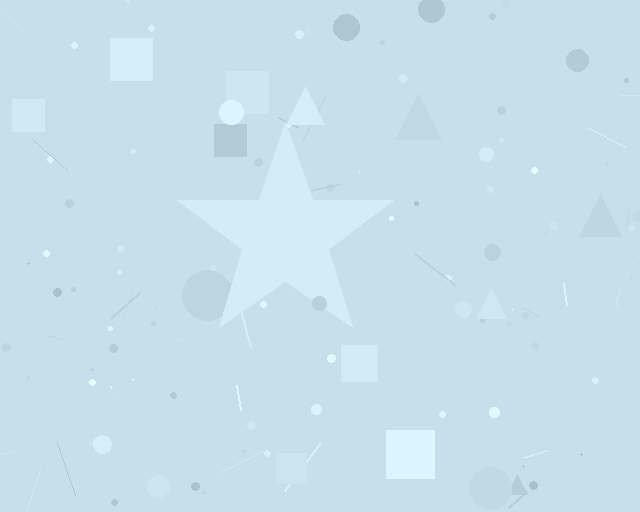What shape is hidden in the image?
A star is hidden in the image.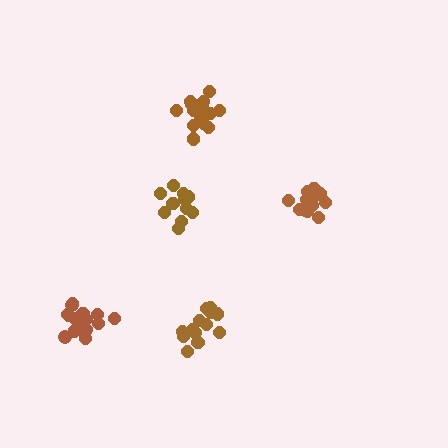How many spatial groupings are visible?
There are 5 spatial groupings.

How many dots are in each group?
Group 1: 13 dots, Group 2: 16 dots, Group 3: 17 dots, Group 4: 14 dots, Group 5: 18 dots (78 total).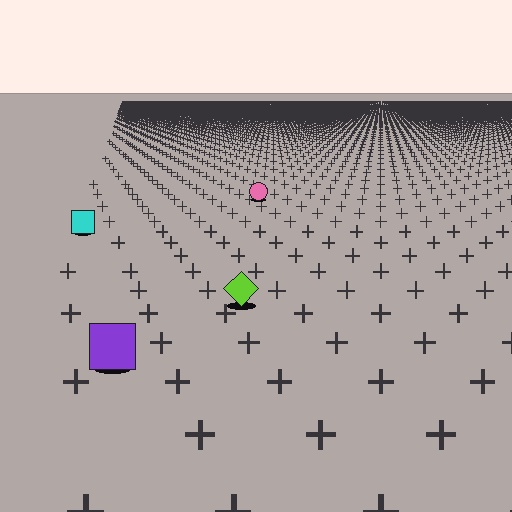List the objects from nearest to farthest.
From nearest to farthest: the purple square, the lime diamond, the cyan square, the pink circle.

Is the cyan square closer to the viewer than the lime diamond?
No. The lime diamond is closer — you can tell from the texture gradient: the ground texture is coarser near it.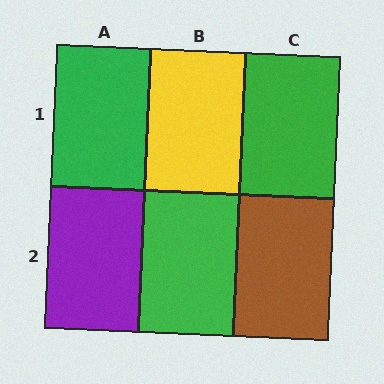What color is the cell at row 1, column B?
Yellow.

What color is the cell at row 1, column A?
Green.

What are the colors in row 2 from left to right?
Purple, green, brown.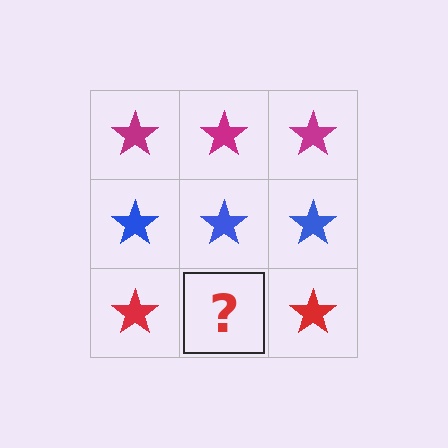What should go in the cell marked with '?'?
The missing cell should contain a red star.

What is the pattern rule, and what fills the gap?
The rule is that each row has a consistent color. The gap should be filled with a red star.